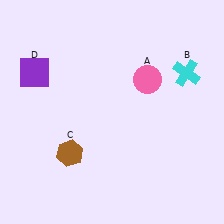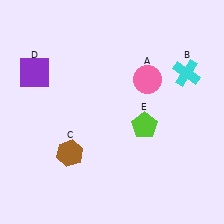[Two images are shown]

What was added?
A lime pentagon (E) was added in Image 2.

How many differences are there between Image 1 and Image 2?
There is 1 difference between the two images.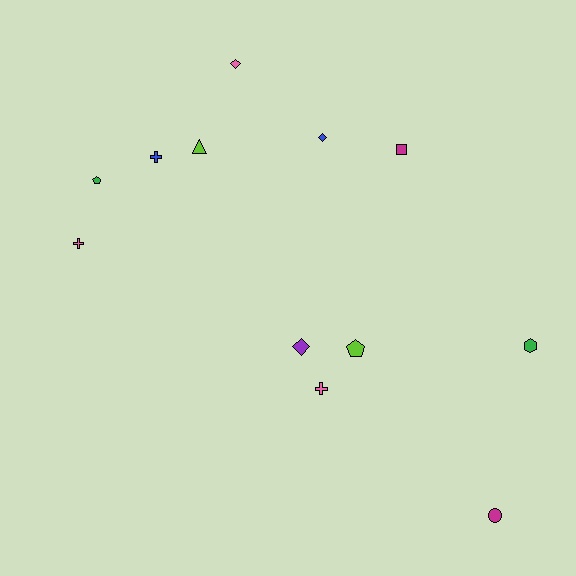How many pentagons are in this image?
There are 2 pentagons.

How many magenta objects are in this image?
There are 2 magenta objects.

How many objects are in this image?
There are 12 objects.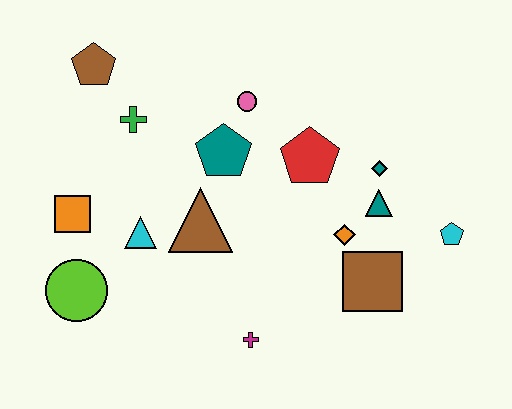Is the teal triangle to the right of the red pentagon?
Yes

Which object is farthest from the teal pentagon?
The cyan pentagon is farthest from the teal pentagon.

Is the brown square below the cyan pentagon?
Yes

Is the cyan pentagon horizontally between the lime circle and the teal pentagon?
No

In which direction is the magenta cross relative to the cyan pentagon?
The magenta cross is to the left of the cyan pentagon.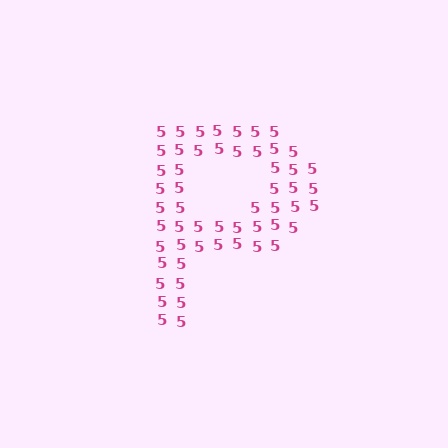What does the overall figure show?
The overall figure shows the letter P.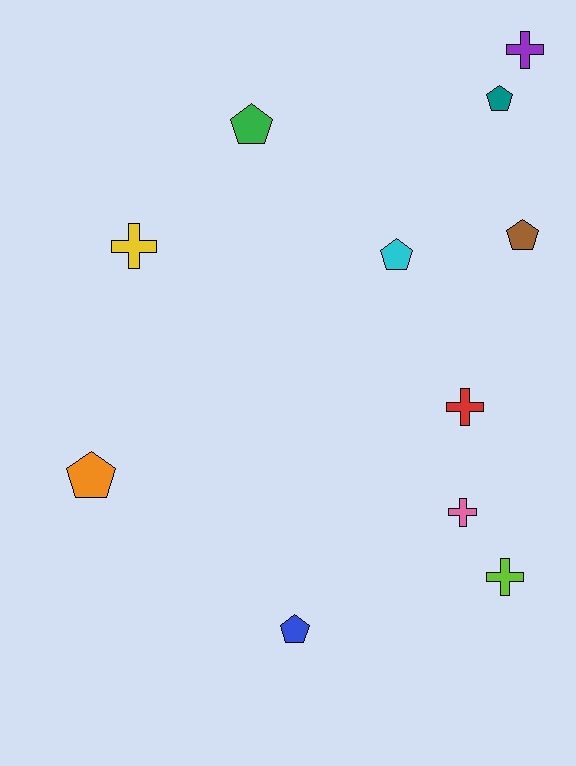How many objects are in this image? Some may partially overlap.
There are 11 objects.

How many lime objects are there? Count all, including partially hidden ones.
There is 1 lime object.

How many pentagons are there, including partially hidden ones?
There are 6 pentagons.